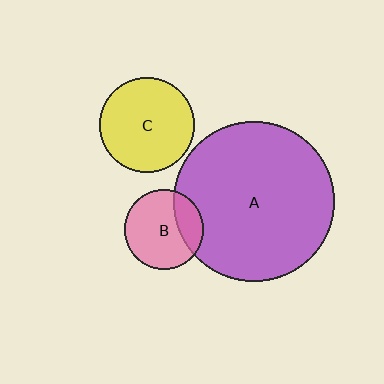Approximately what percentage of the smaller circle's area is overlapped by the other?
Approximately 25%.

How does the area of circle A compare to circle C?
Approximately 2.9 times.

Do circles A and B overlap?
Yes.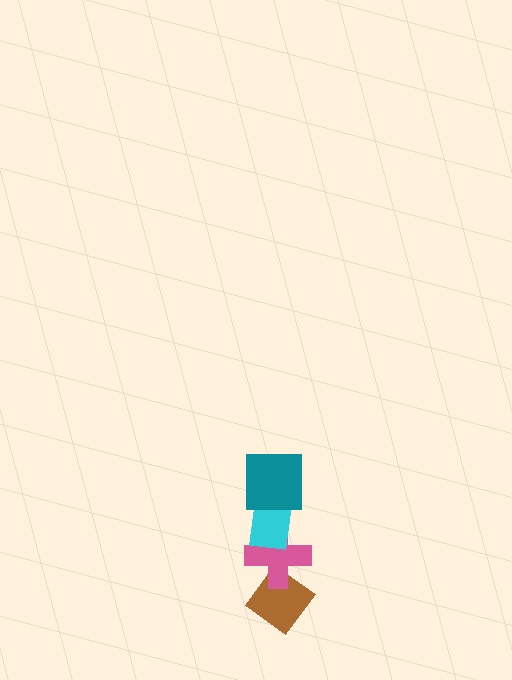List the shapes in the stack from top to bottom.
From top to bottom: the teal square, the cyan rectangle, the pink cross, the brown diamond.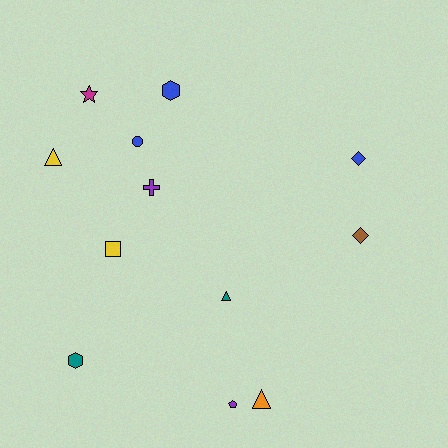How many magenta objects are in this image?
There is 1 magenta object.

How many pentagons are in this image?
There is 1 pentagon.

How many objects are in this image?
There are 12 objects.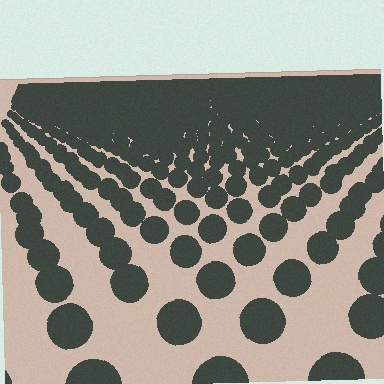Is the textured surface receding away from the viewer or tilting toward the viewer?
The surface is receding away from the viewer. Texture elements get smaller and denser toward the top.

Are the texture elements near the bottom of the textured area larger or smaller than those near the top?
Larger. Near the bottom, elements are closer to the viewer and appear at a bigger on-screen size.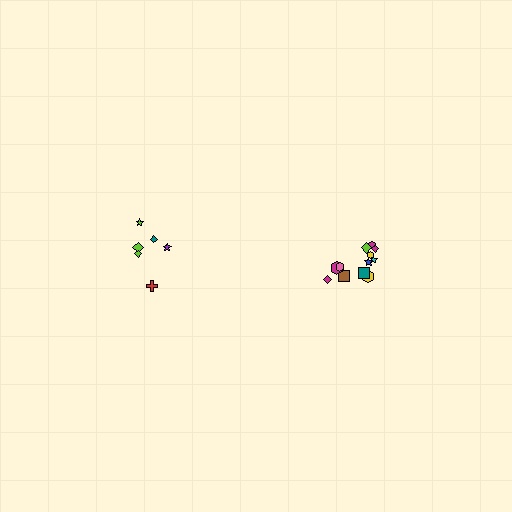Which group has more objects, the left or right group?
The right group.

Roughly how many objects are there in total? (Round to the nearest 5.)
Roughly 20 objects in total.